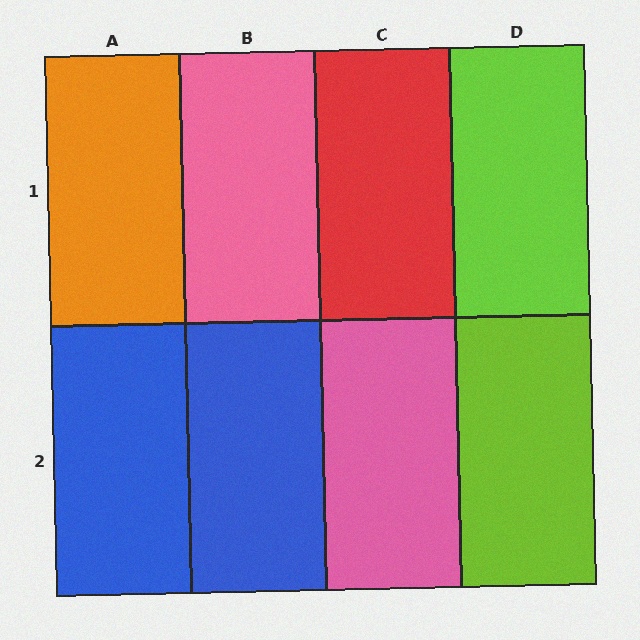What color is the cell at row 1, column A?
Orange.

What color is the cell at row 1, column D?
Lime.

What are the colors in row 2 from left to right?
Blue, blue, pink, lime.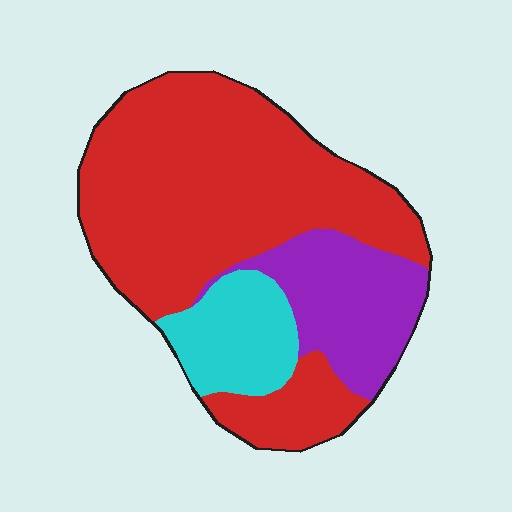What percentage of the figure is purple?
Purple takes up less than a quarter of the figure.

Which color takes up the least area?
Cyan, at roughly 15%.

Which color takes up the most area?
Red, at roughly 65%.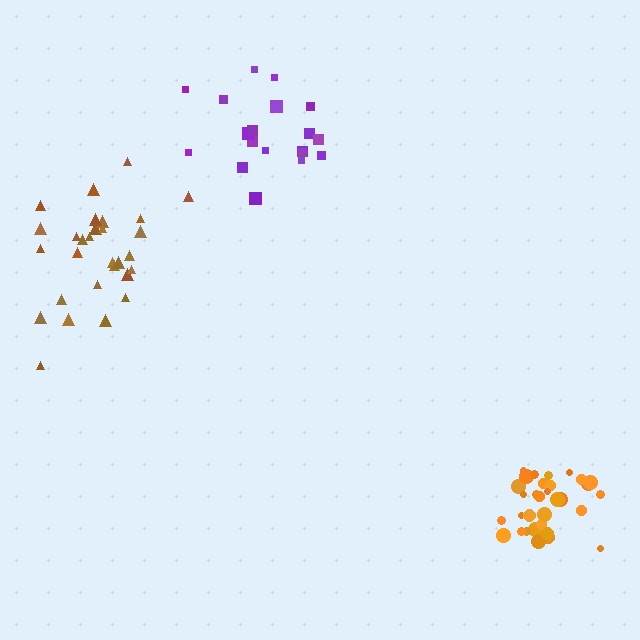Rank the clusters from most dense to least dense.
orange, brown, purple.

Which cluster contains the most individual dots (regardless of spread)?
Orange (32).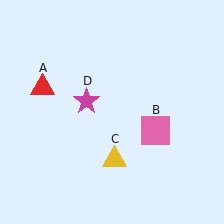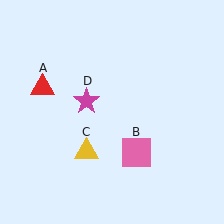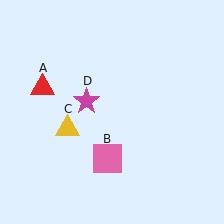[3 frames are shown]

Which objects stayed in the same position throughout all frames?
Red triangle (object A) and magenta star (object D) remained stationary.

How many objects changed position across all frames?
2 objects changed position: pink square (object B), yellow triangle (object C).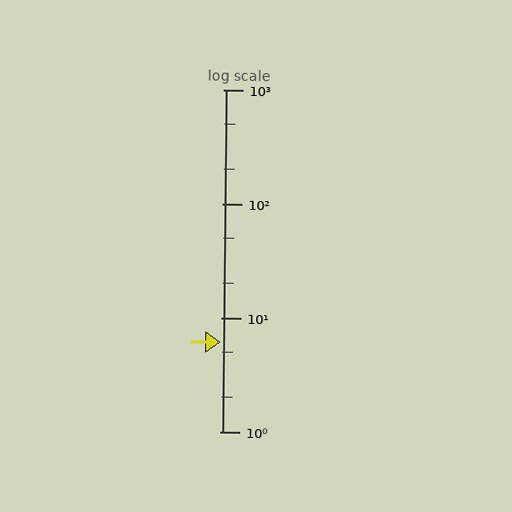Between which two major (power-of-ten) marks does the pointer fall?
The pointer is between 1 and 10.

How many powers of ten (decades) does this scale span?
The scale spans 3 decades, from 1 to 1000.